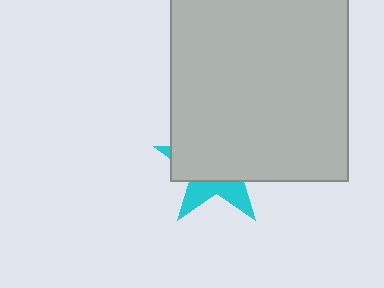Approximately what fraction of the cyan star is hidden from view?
Roughly 68% of the cyan star is hidden behind the light gray rectangle.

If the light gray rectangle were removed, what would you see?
You would see the complete cyan star.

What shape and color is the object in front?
The object in front is a light gray rectangle.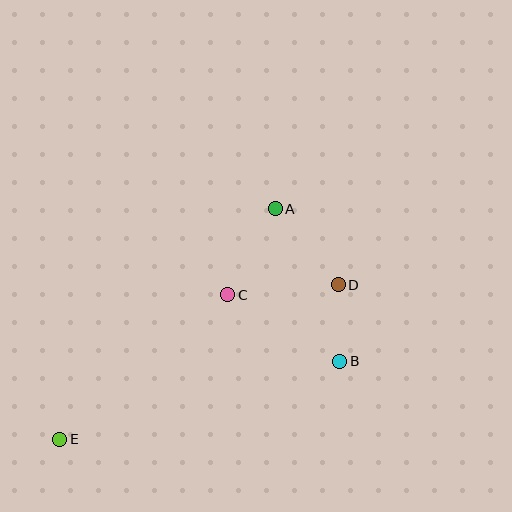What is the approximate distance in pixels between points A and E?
The distance between A and E is approximately 316 pixels.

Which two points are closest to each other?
Points B and D are closest to each other.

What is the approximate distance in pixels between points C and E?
The distance between C and E is approximately 222 pixels.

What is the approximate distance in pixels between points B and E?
The distance between B and E is approximately 291 pixels.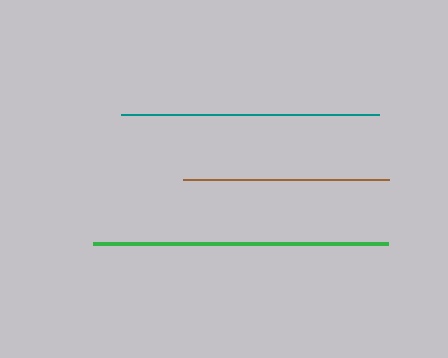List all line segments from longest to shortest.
From longest to shortest: green, teal, brown.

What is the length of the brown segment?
The brown segment is approximately 206 pixels long.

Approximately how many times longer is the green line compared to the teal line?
The green line is approximately 1.1 times the length of the teal line.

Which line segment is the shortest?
The brown line is the shortest at approximately 206 pixels.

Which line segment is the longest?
The green line is the longest at approximately 295 pixels.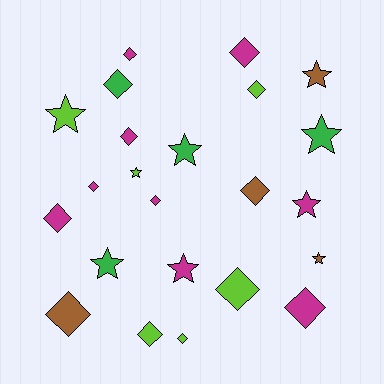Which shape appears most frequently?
Diamond, with 14 objects.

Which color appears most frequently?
Magenta, with 9 objects.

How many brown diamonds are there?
There are 2 brown diamonds.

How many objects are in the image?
There are 23 objects.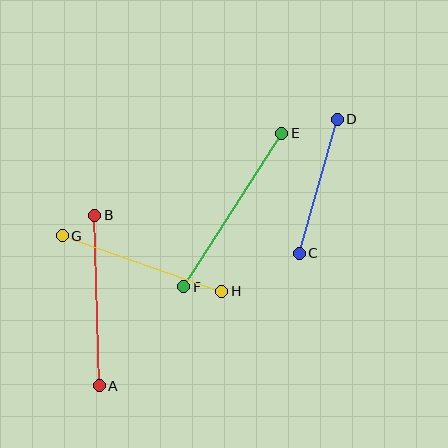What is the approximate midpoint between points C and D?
The midpoint is at approximately (318, 186) pixels.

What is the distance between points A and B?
The distance is approximately 171 pixels.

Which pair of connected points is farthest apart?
Points E and F are farthest apart.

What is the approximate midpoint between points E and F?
The midpoint is at approximately (233, 210) pixels.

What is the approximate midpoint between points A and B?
The midpoint is at approximately (97, 301) pixels.